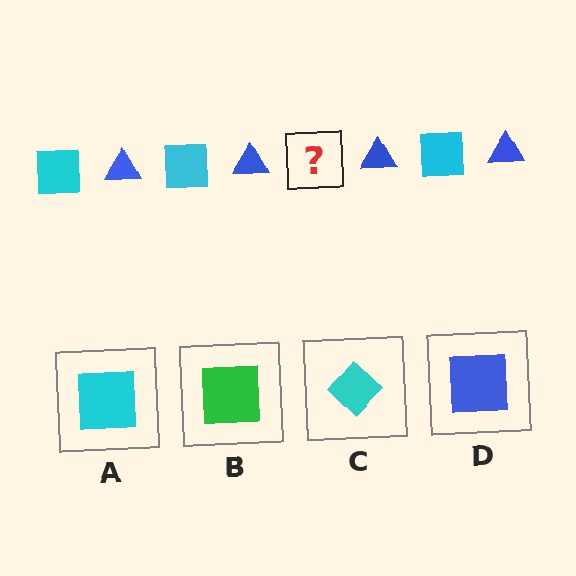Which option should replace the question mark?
Option A.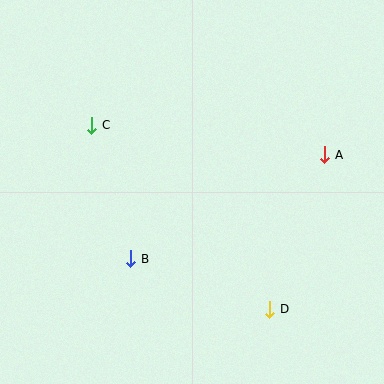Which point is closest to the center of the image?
Point B at (131, 259) is closest to the center.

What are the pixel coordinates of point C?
Point C is at (92, 125).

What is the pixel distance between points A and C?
The distance between A and C is 235 pixels.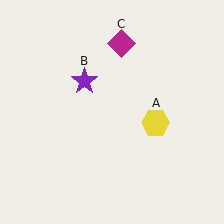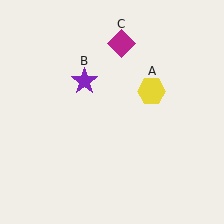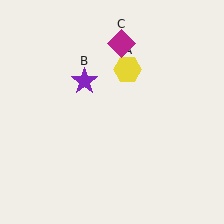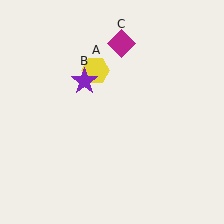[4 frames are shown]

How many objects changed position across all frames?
1 object changed position: yellow hexagon (object A).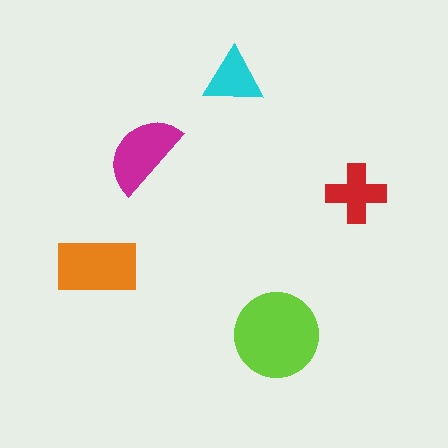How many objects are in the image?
There are 5 objects in the image.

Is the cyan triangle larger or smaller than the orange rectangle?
Smaller.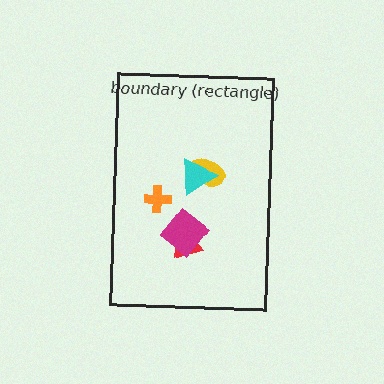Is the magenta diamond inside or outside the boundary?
Inside.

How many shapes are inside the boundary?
5 inside, 0 outside.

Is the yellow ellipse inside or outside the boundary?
Inside.